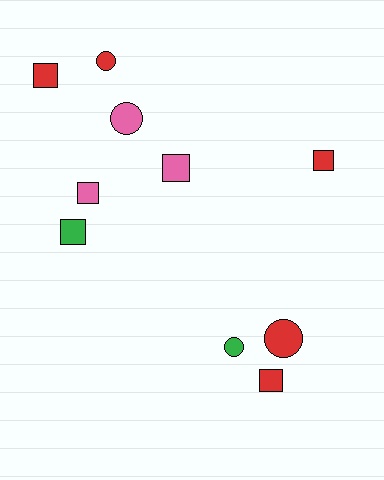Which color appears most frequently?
Red, with 5 objects.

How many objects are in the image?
There are 10 objects.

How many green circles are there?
There is 1 green circle.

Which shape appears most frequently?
Square, with 6 objects.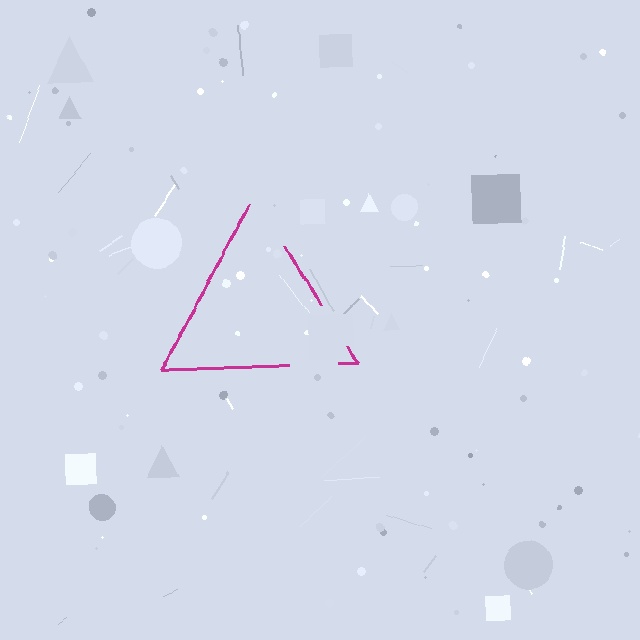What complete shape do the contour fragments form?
The contour fragments form a triangle.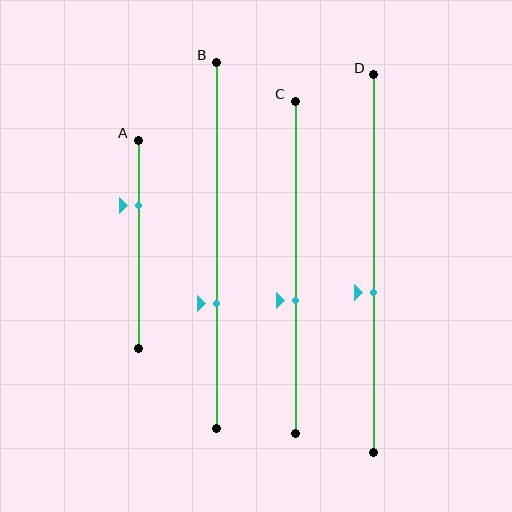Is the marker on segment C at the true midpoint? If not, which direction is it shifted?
No, the marker on segment C is shifted downward by about 10% of the segment length.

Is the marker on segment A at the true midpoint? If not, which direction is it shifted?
No, the marker on segment A is shifted upward by about 19% of the segment length.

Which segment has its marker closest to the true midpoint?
Segment D has its marker closest to the true midpoint.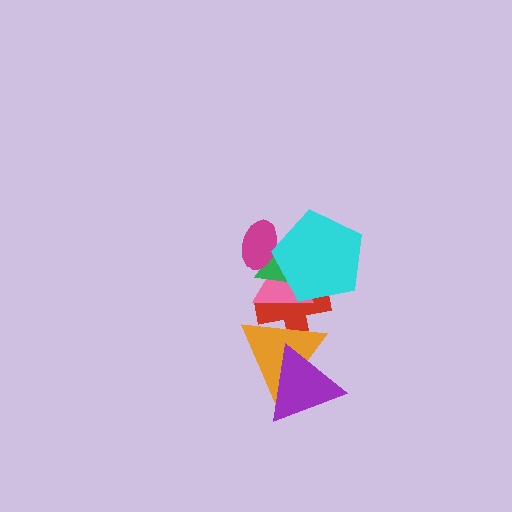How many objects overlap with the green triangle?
4 objects overlap with the green triangle.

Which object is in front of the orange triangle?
The purple triangle is in front of the orange triangle.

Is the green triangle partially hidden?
Yes, it is partially covered by another shape.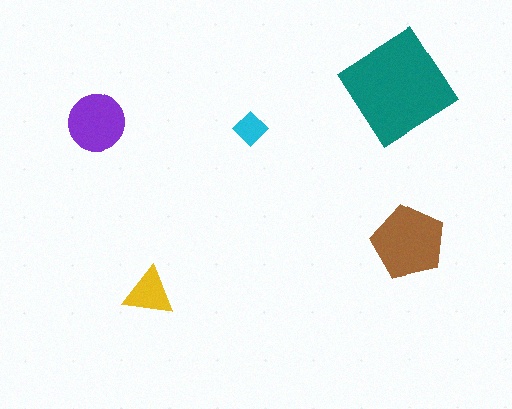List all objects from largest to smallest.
The teal diamond, the brown pentagon, the purple circle, the yellow triangle, the cyan diamond.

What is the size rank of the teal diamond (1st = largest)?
1st.